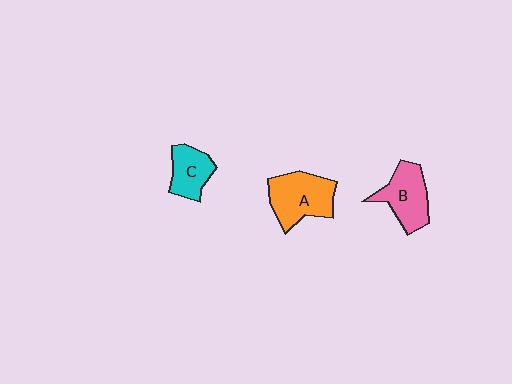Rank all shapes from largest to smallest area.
From largest to smallest: A (orange), B (pink), C (cyan).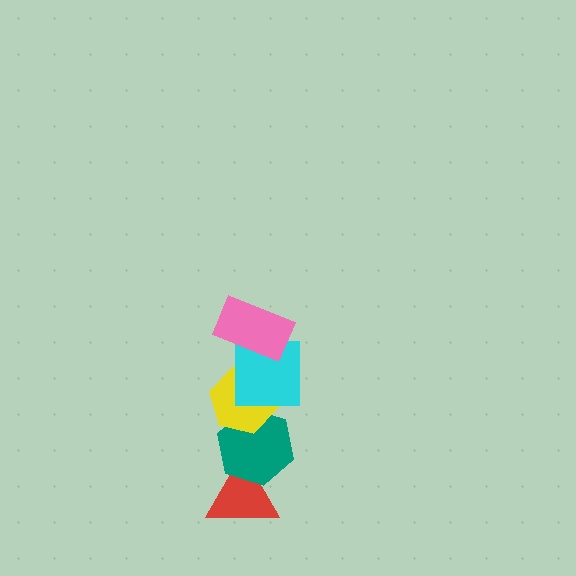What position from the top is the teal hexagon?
The teal hexagon is 4th from the top.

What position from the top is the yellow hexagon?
The yellow hexagon is 3rd from the top.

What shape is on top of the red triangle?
The teal hexagon is on top of the red triangle.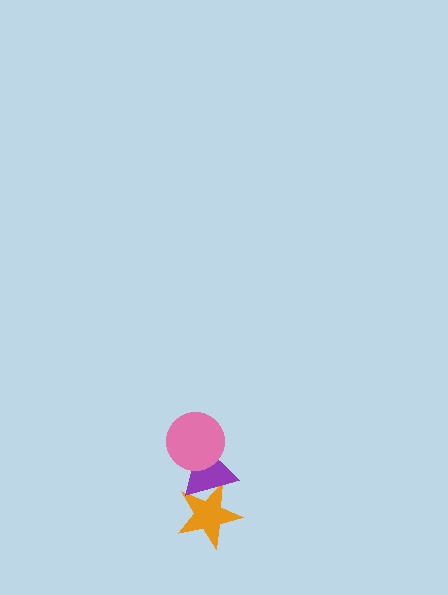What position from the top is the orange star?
The orange star is 3rd from the top.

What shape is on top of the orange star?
The purple triangle is on top of the orange star.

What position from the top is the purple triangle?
The purple triangle is 2nd from the top.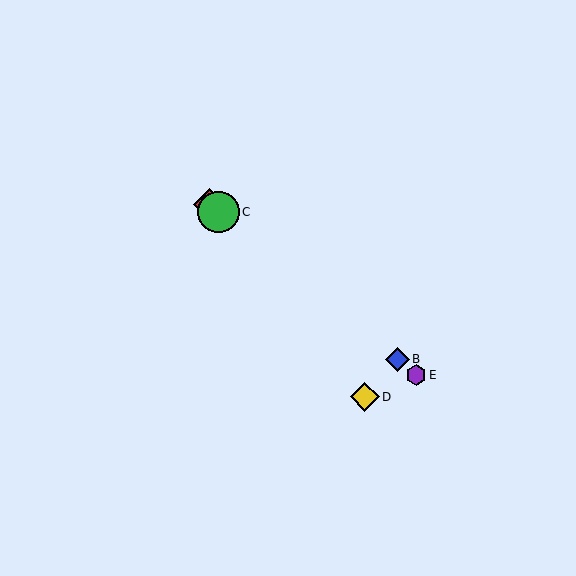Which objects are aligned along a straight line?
Objects A, B, C, E are aligned along a straight line.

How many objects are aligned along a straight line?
4 objects (A, B, C, E) are aligned along a straight line.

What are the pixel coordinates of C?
Object C is at (219, 212).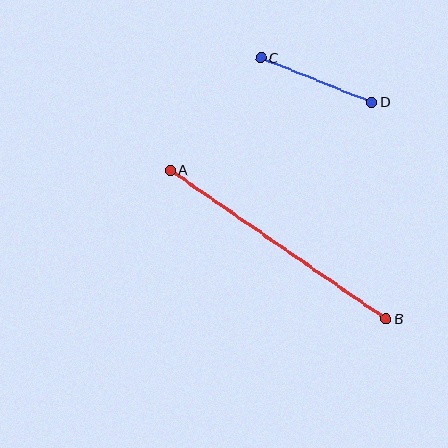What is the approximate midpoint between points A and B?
The midpoint is at approximately (278, 244) pixels.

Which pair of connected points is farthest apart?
Points A and B are farthest apart.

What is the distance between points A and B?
The distance is approximately 262 pixels.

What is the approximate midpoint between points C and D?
The midpoint is at approximately (316, 80) pixels.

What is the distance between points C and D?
The distance is approximately 119 pixels.